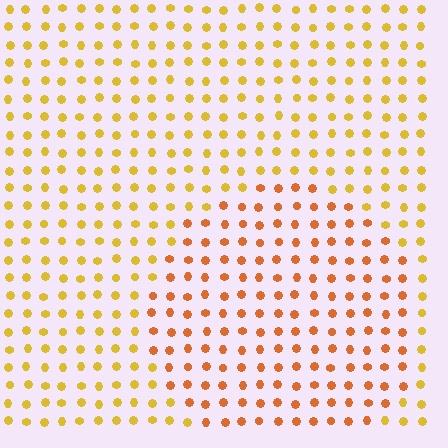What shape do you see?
I see a circle.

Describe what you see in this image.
The image is filled with small yellow elements in a uniform arrangement. A circle-shaped region is visible where the elements are tinted to a slightly different hue, forming a subtle color boundary.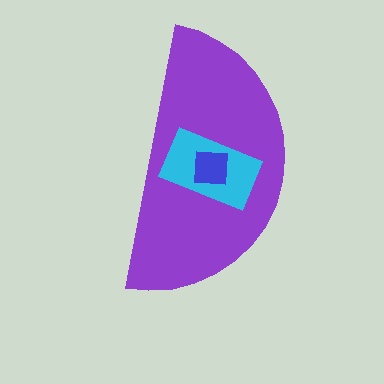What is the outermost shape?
The purple semicircle.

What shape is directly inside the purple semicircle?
The cyan rectangle.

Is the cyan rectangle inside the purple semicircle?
Yes.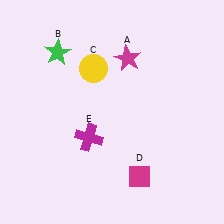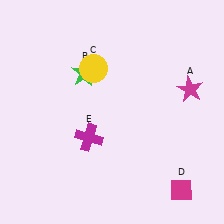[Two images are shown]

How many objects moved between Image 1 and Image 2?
3 objects moved between the two images.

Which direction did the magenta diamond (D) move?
The magenta diamond (D) moved right.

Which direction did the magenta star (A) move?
The magenta star (A) moved right.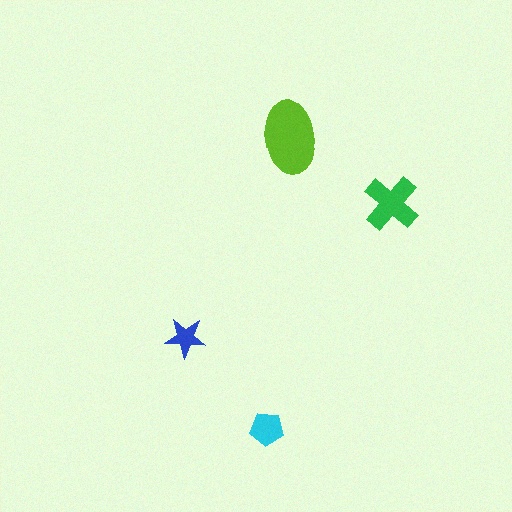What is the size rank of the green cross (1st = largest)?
2nd.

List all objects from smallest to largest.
The blue star, the cyan pentagon, the green cross, the lime ellipse.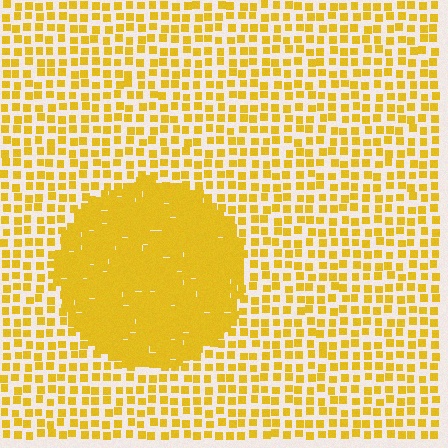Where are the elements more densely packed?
The elements are more densely packed inside the circle boundary.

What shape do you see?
I see a circle.